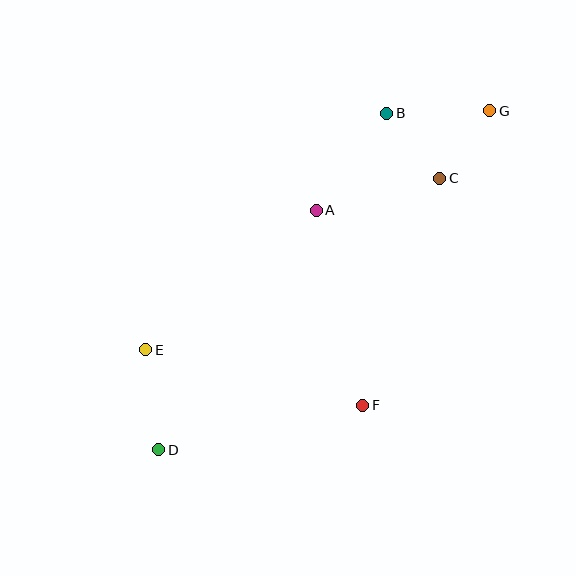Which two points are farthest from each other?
Points D and G are farthest from each other.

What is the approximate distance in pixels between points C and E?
The distance between C and E is approximately 340 pixels.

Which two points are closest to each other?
Points B and C are closest to each other.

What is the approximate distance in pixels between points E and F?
The distance between E and F is approximately 224 pixels.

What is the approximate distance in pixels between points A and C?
The distance between A and C is approximately 127 pixels.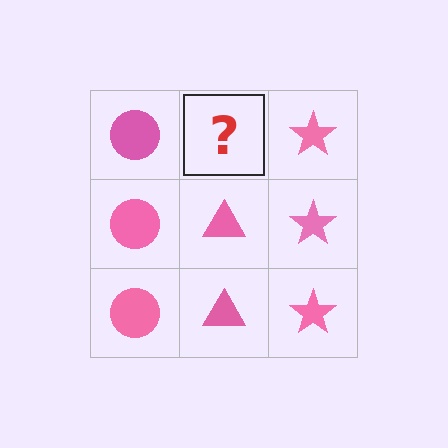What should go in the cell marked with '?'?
The missing cell should contain a pink triangle.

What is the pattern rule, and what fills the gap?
The rule is that each column has a consistent shape. The gap should be filled with a pink triangle.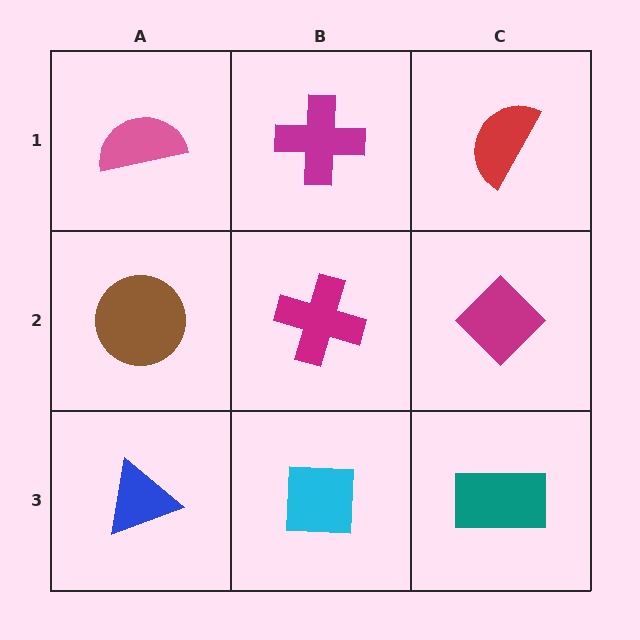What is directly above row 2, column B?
A magenta cross.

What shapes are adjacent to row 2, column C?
A red semicircle (row 1, column C), a teal rectangle (row 3, column C), a magenta cross (row 2, column B).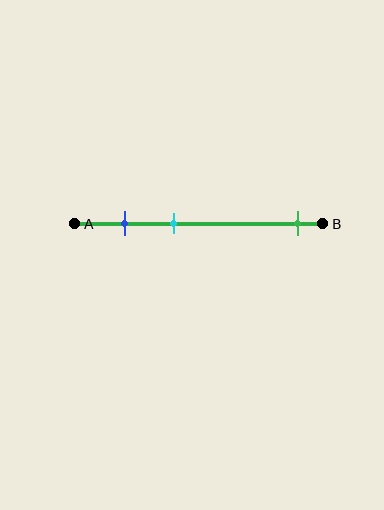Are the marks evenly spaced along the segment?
No, the marks are not evenly spaced.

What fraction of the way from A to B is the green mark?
The green mark is approximately 90% (0.9) of the way from A to B.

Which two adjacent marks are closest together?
The blue and cyan marks are the closest adjacent pair.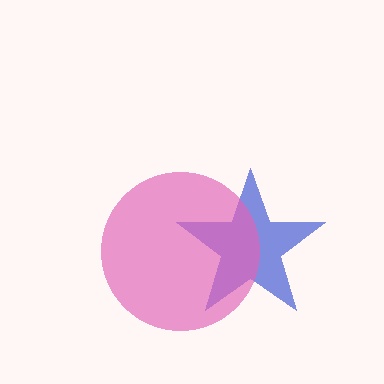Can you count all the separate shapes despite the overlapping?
Yes, there are 2 separate shapes.